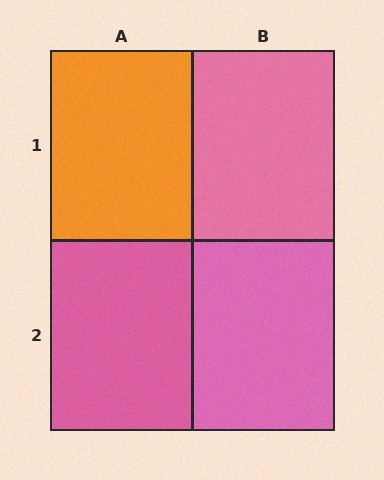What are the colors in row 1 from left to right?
Orange, pink.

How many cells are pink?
3 cells are pink.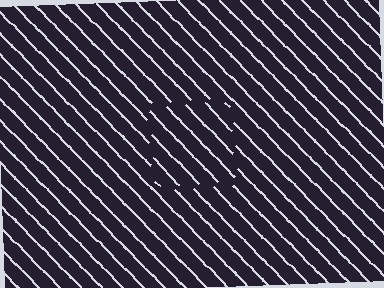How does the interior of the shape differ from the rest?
The interior of the shape contains the same grating, shifted by half a period — the contour is defined by the phase discontinuity where line-ends from the inner and outer gratings abut.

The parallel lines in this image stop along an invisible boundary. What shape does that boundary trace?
An illusory square. The interior of the shape contains the same grating, shifted by half a period — the contour is defined by the phase discontinuity where line-ends from the inner and outer gratings abut.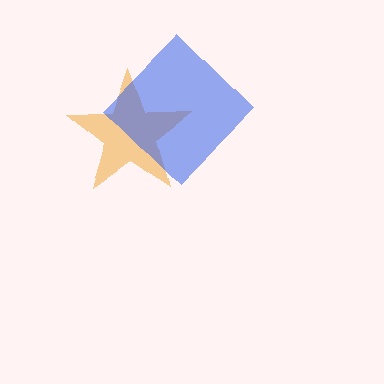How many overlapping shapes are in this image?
There are 2 overlapping shapes in the image.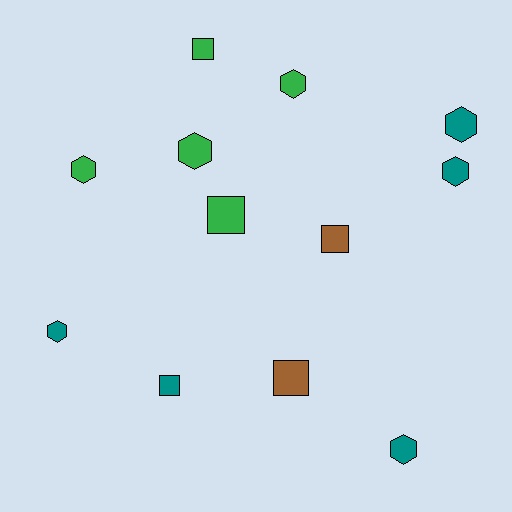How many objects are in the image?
There are 12 objects.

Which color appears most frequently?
Teal, with 5 objects.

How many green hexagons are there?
There are 3 green hexagons.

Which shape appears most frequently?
Hexagon, with 7 objects.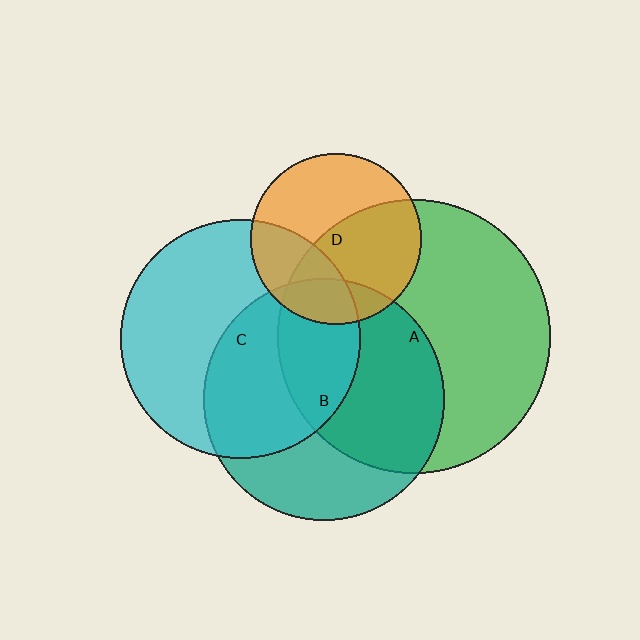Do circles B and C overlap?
Yes.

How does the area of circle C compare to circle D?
Approximately 2.0 times.